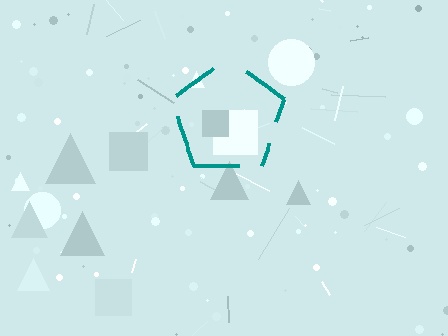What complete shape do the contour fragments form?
The contour fragments form a pentagon.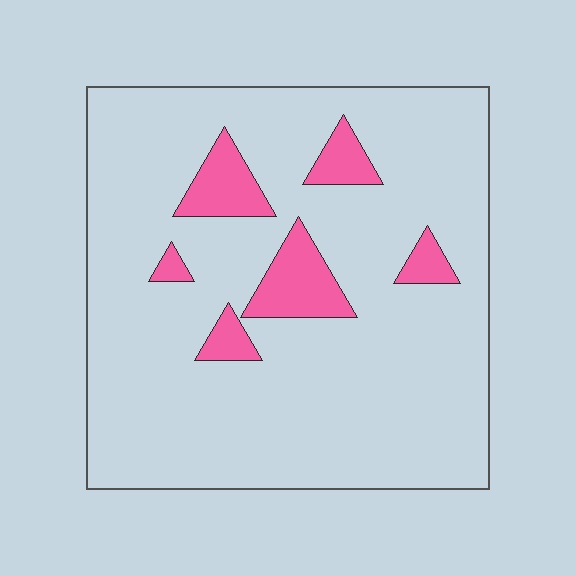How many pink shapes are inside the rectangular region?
6.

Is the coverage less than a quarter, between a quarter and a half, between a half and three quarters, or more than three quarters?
Less than a quarter.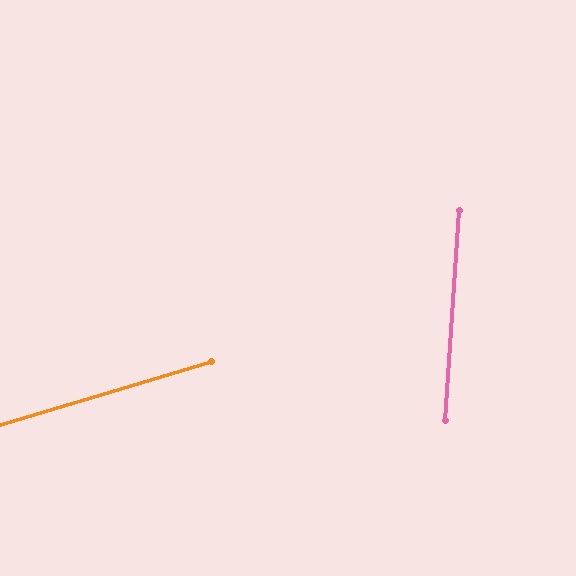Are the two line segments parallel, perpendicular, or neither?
Neither parallel nor perpendicular — they differ by about 70°.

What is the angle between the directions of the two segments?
Approximately 70 degrees.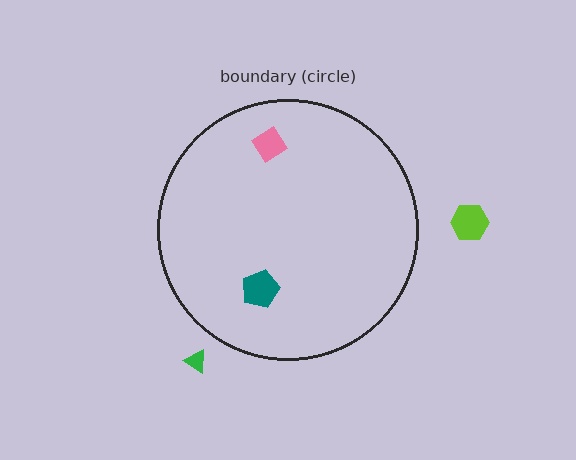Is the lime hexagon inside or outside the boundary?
Outside.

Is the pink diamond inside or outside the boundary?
Inside.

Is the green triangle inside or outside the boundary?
Outside.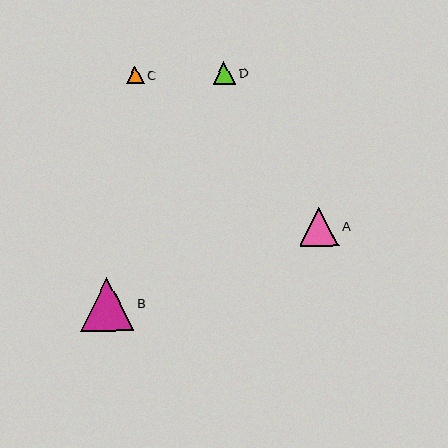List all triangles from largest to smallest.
From largest to smallest: B, A, D, C.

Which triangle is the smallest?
Triangle C is the smallest with a size of approximately 17 pixels.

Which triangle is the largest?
Triangle B is the largest with a size of approximately 54 pixels.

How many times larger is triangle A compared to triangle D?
Triangle A is approximately 1.8 times the size of triangle D.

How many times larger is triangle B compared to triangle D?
Triangle B is approximately 2.4 times the size of triangle D.